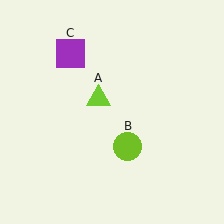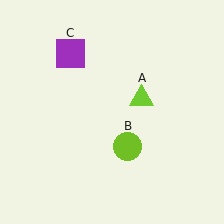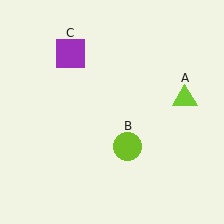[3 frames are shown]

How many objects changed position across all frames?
1 object changed position: lime triangle (object A).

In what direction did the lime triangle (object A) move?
The lime triangle (object A) moved right.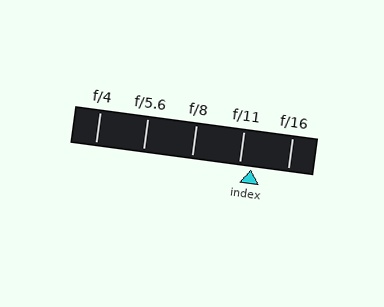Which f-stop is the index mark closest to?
The index mark is closest to f/11.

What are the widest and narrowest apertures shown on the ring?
The widest aperture shown is f/4 and the narrowest is f/16.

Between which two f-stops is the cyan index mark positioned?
The index mark is between f/11 and f/16.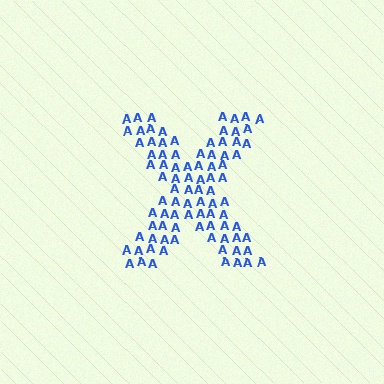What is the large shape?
The large shape is the letter X.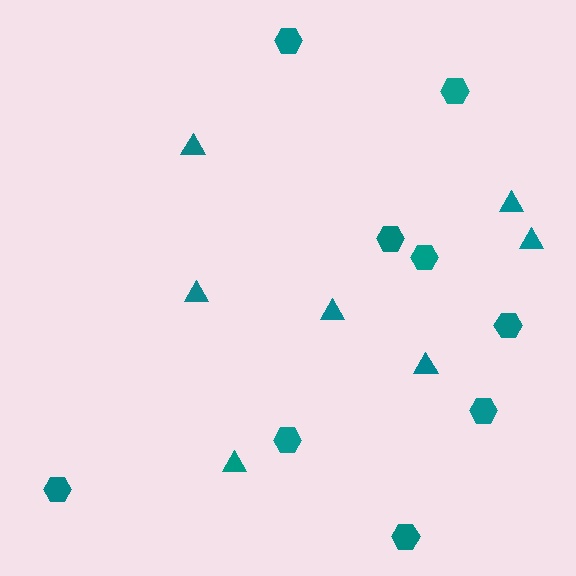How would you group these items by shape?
There are 2 groups: one group of triangles (7) and one group of hexagons (9).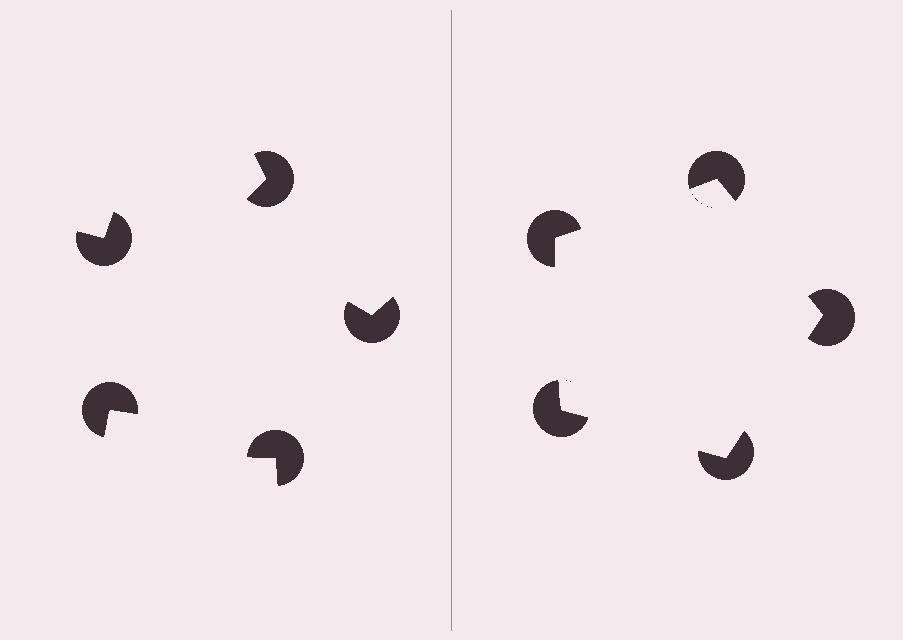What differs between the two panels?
The pac-man discs are positioned identically on both sides; only the wedge orientations differ. On the right they align to a pentagon; on the left they are misaligned.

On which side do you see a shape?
An illusory pentagon appears on the right side. On the left side the wedge cuts are rotated, so no coherent shape forms.